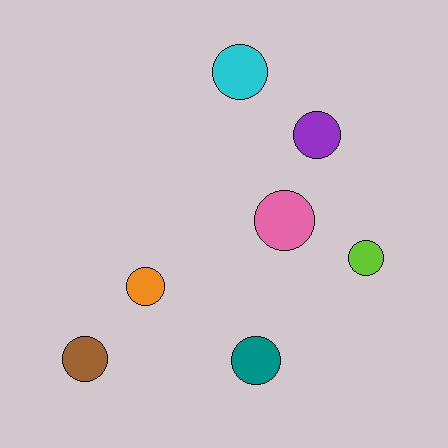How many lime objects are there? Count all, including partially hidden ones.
There is 1 lime object.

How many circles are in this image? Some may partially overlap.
There are 7 circles.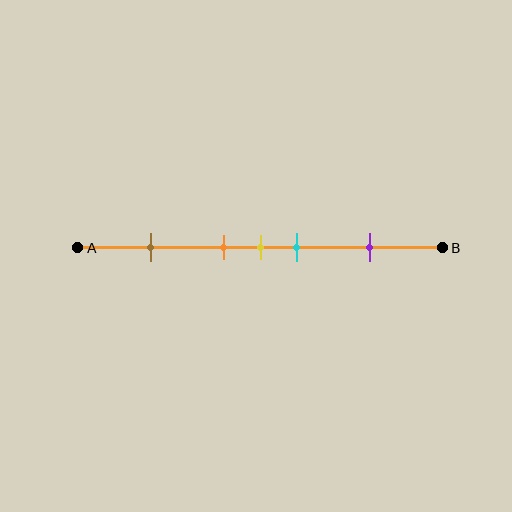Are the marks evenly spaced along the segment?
No, the marks are not evenly spaced.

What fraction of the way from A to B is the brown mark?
The brown mark is approximately 20% (0.2) of the way from A to B.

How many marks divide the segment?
There are 5 marks dividing the segment.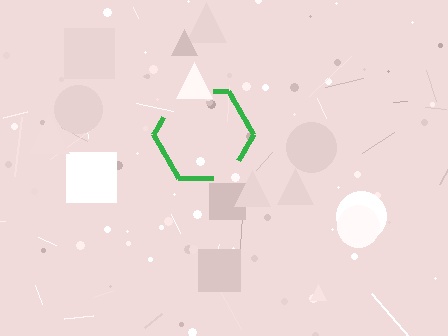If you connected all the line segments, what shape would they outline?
They would outline a hexagon.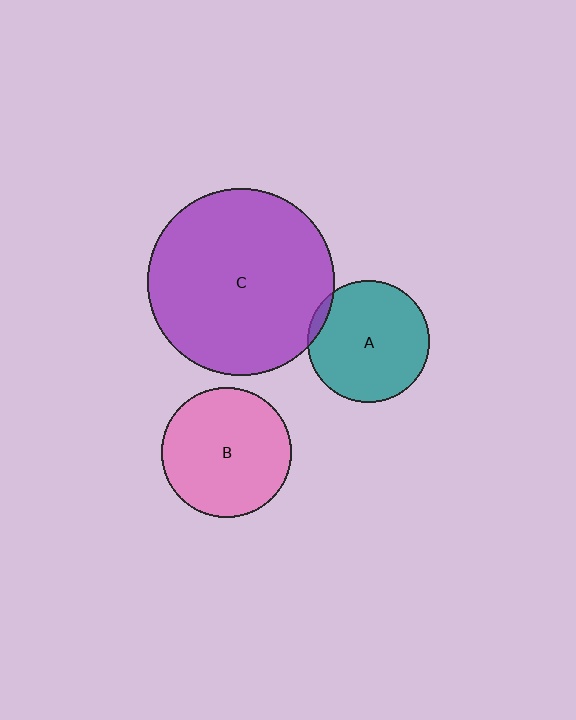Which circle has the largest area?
Circle C (purple).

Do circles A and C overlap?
Yes.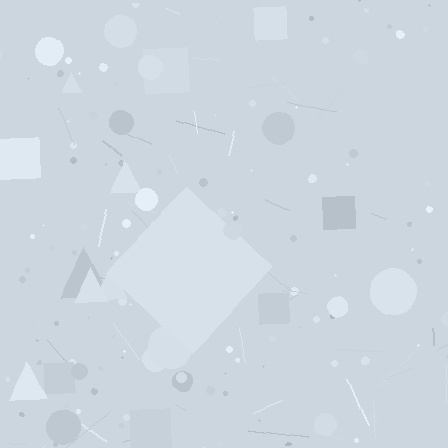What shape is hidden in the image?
A diamond is hidden in the image.